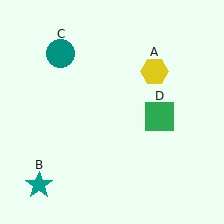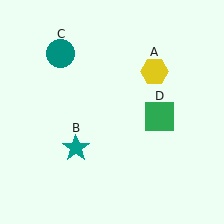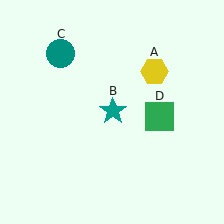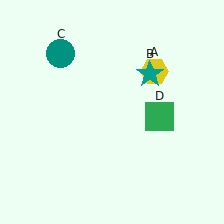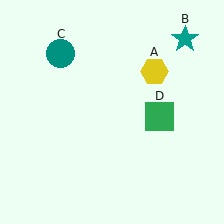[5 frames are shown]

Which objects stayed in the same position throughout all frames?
Yellow hexagon (object A) and teal circle (object C) and green square (object D) remained stationary.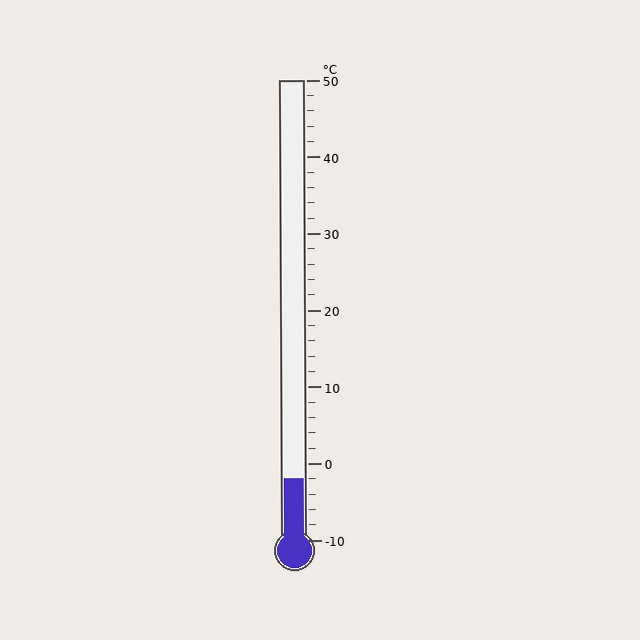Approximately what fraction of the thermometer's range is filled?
The thermometer is filled to approximately 15% of its range.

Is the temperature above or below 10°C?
The temperature is below 10°C.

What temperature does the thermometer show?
The thermometer shows approximately -2°C.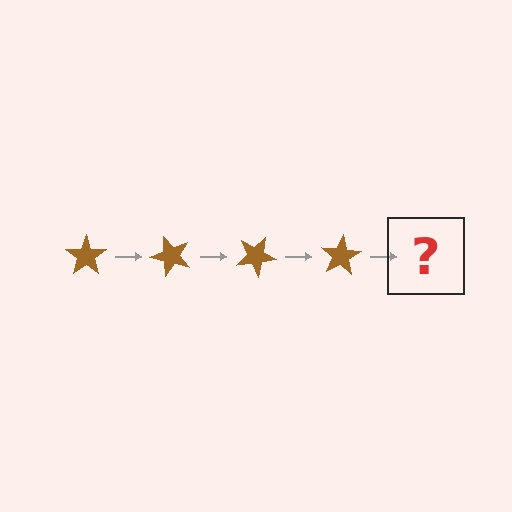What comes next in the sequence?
The next element should be a brown star rotated 200 degrees.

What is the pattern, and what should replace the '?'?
The pattern is that the star rotates 50 degrees each step. The '?' should be a brown star rotated 200 degrees.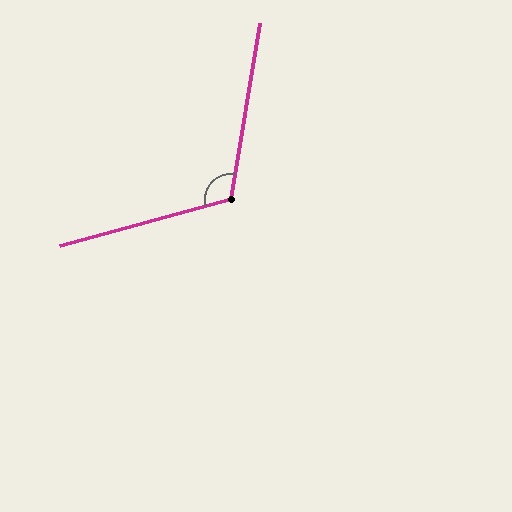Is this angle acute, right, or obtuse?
It is obtuse.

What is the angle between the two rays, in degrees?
Approximately 115 degrees.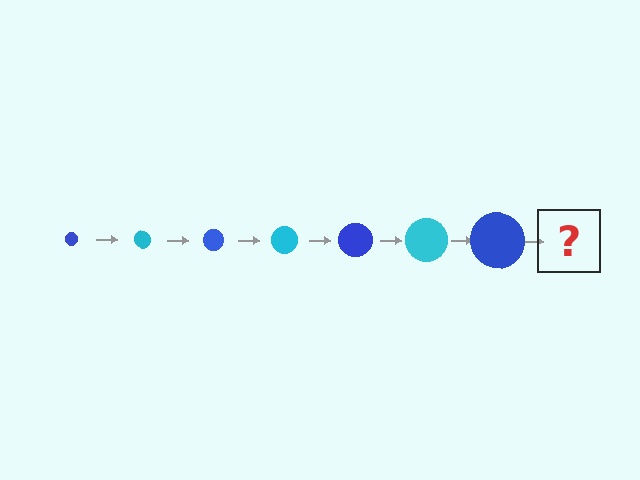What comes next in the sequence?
The next element should be a cyan circle, larger than the previous one.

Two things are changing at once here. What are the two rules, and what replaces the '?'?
The two rules are that the circle grows larger each step and the color cycles through blue and cyan. The '?' should be a cyan circle, larger than the previous one.